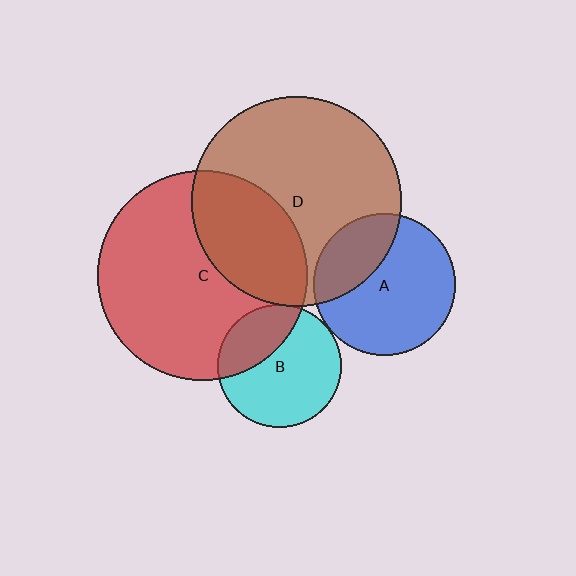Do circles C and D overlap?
Yes.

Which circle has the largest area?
Circle D (brown).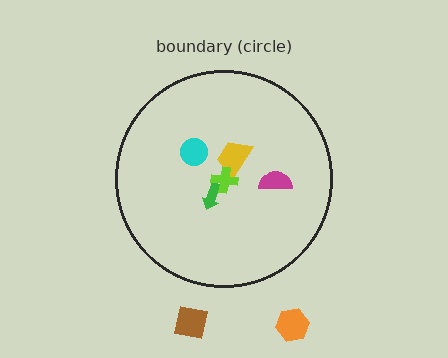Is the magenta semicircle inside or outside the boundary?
Inside.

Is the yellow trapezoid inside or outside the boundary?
Inside.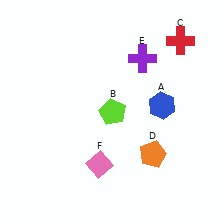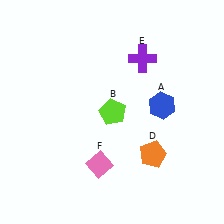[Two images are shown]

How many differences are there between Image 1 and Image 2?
There is 1 difference between the two images.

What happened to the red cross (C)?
The red cross (C) was removed in Image 2. It was in the top-right area of Image 1.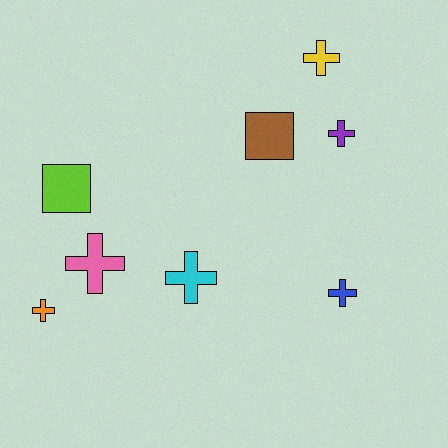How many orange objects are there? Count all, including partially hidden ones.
There is 1 orange object.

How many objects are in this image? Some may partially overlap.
There are 8 objects.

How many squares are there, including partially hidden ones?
There are 2 squares.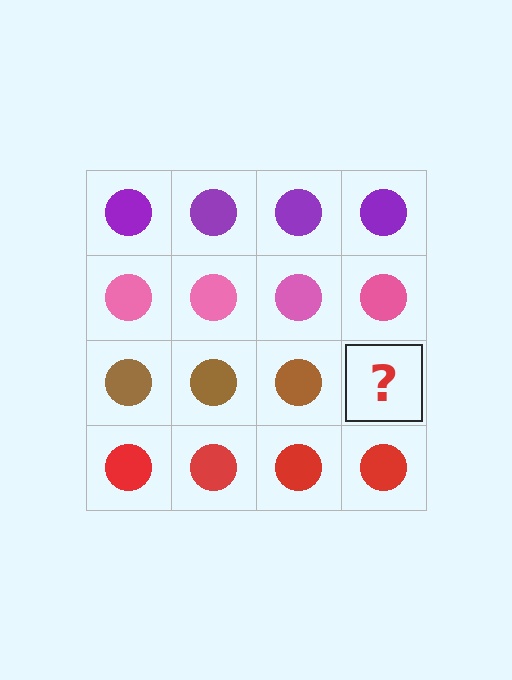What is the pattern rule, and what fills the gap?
The rule is that each row has a consistent color. The gap should be filled with a brown circle.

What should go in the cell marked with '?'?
The missing cell should contain a brown circle.